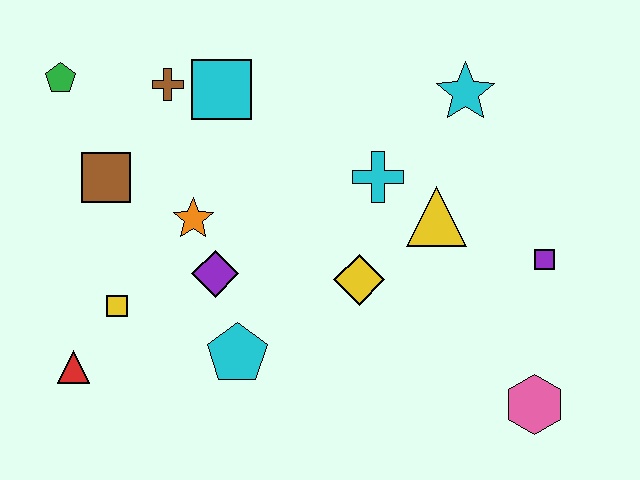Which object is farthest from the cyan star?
The red triangle is farthest from the cyan star.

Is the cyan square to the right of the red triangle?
Yes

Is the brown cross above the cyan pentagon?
Yes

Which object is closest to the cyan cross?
The yellow triangle is closest to the cyan cross.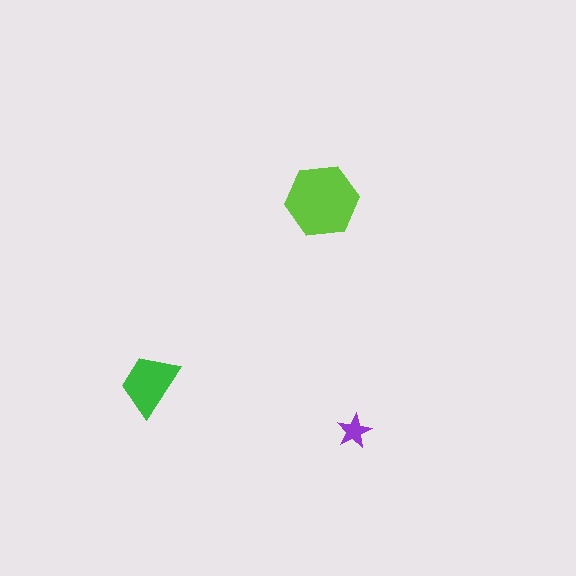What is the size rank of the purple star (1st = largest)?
3rd.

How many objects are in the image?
There are 3 objects in the image.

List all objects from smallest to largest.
The purple star, the green trapezoid, the lime hexagon.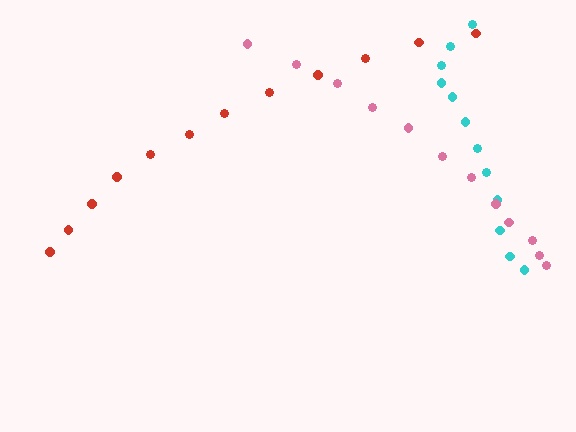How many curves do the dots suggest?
There are 3 distinct paths.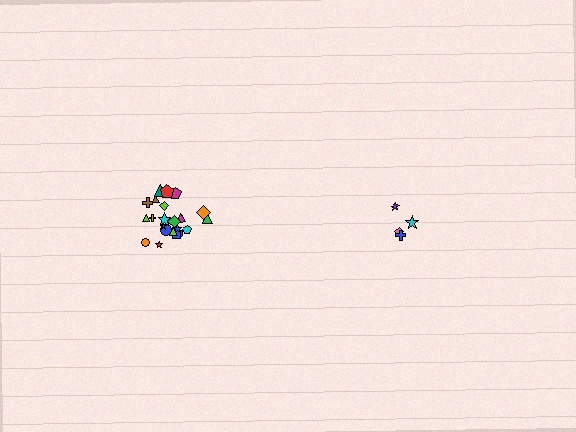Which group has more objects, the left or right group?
The left group.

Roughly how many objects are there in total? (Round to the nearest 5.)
Roughly 25 objects in total.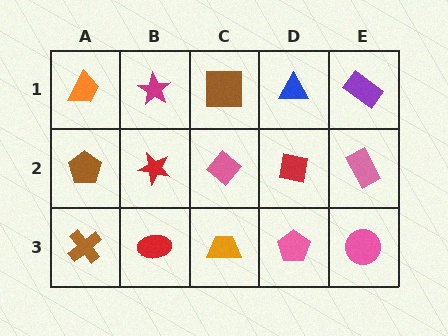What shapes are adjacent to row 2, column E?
A purple rectangle (row 1, column E), a pink circle (row 3, column E), a red square (row 2, column D).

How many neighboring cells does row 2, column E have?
3.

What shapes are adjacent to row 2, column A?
An orange trapezoid (row 1, column A), a brown cross (row 3, column A), a red star (row 2, column B).